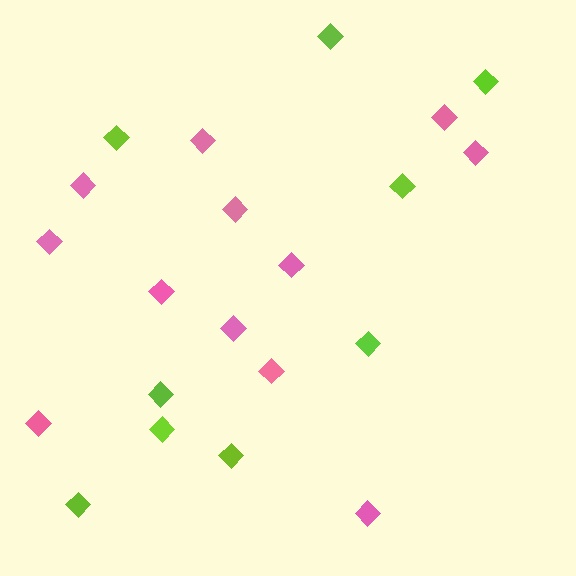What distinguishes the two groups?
There are 2 groups: one group of pink diamonds (12) and one group of lime diamonds (9).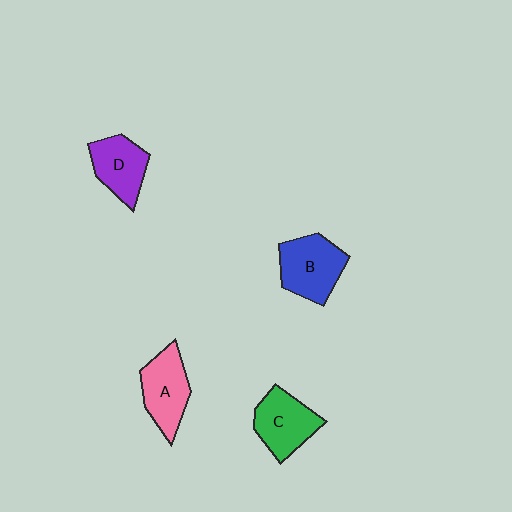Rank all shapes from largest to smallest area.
From largest to smallest: B (blue), C (green), A (pink), D (purple).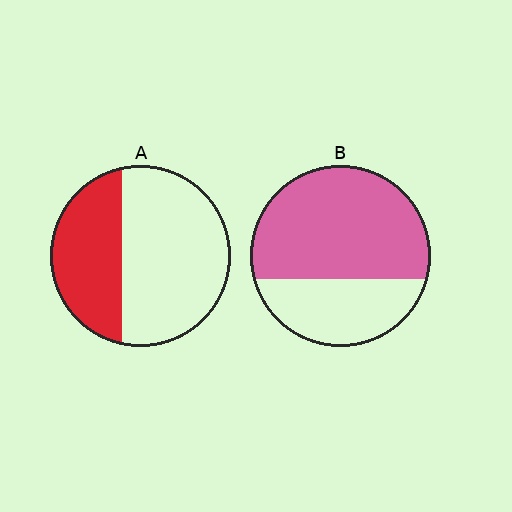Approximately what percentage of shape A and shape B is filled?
A is approximately 35% and B is approximately 65%.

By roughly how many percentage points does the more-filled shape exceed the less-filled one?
By roughly 30 percentage points (B over A).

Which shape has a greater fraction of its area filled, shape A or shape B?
Shape B.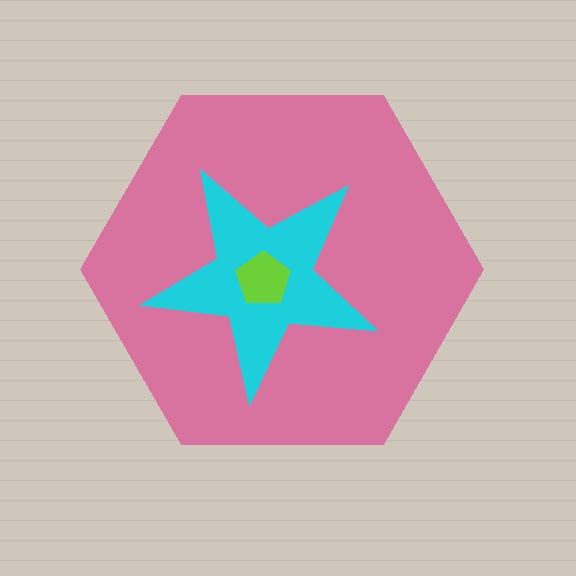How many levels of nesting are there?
3.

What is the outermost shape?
The pink hexagon.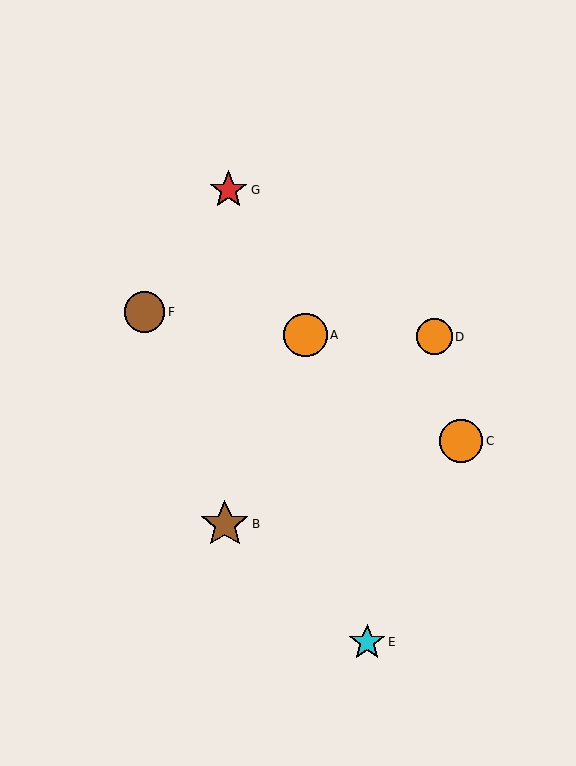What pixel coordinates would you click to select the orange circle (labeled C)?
Click at (461, 441) to select the orange circle C.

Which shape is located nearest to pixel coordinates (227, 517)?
The brown star (labeled B) at (225, 524) is nearest to that location.